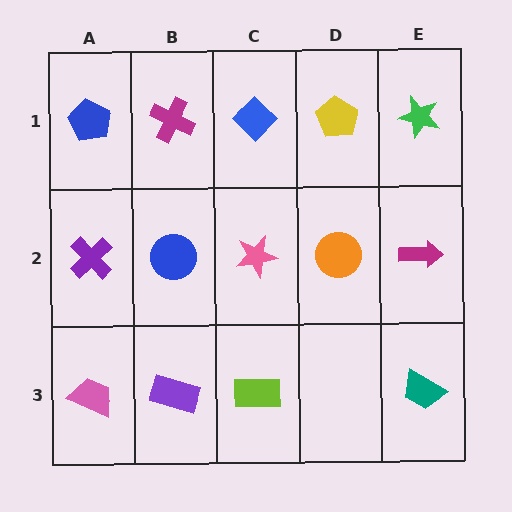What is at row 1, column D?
A yellow pentagon.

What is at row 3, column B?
A purple rectangle.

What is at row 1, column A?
A blue pentagon.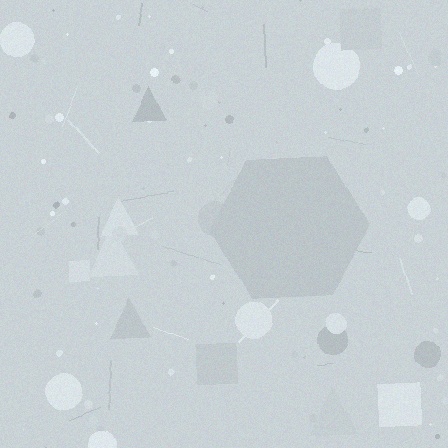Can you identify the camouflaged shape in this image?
The camouflaged shape is a hexagon.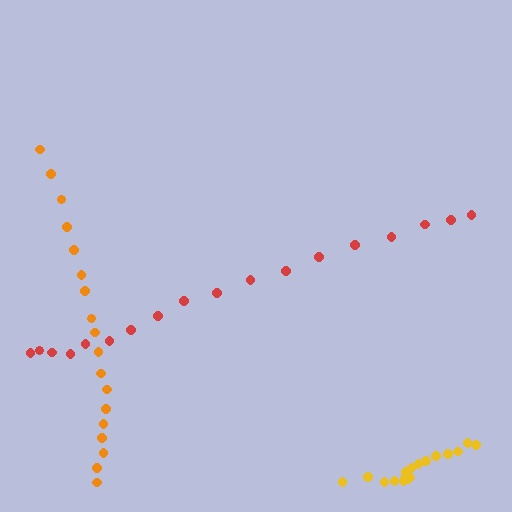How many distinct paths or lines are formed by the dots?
There are 3 distinct paths.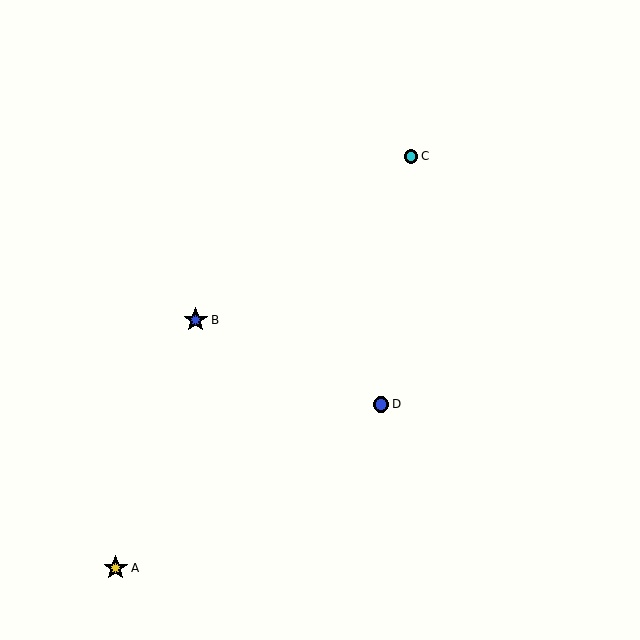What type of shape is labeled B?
Shape B is a blue star.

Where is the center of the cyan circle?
The center of the cyan circle is at (411, 156).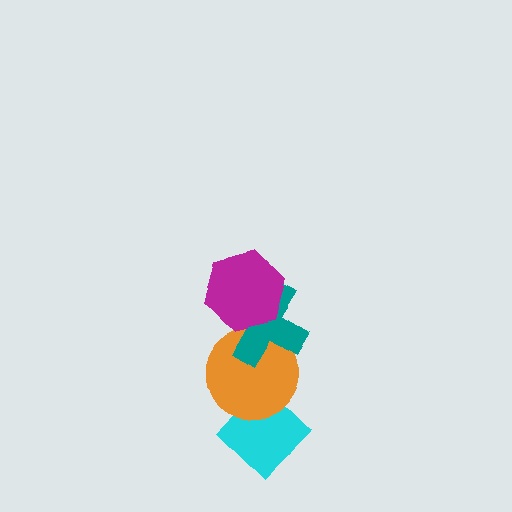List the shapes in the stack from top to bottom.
From top to bottom: the magenta hexagon, the teal cross, the orange circle, the cyan diamond.